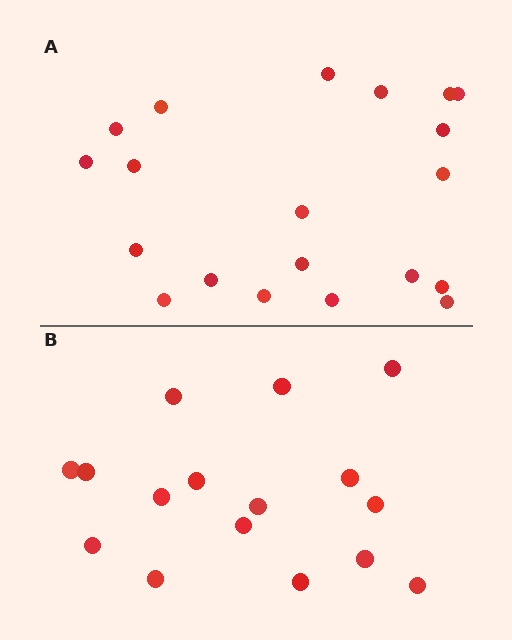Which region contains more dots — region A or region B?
Region A (the top region) has more dots.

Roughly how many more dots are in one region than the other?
Region A has about 4 more dots than region B.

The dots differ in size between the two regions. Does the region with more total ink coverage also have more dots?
No. Region B has more total ink coverage because its dots are larger, but region A actually contains more individual dots. Total area can be misleading — the number of items is what matters here.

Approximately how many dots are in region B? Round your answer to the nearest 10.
About 20 dots. (The exact count is 16, which rounds to 20.)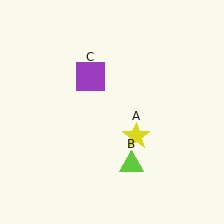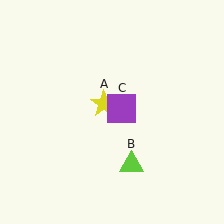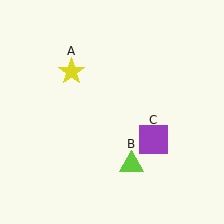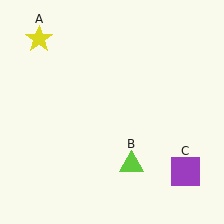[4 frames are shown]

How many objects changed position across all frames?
2 objects changed position: yellow star (object A), purple square (object C).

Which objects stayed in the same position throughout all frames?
Lime triangle (object B) remained stationary.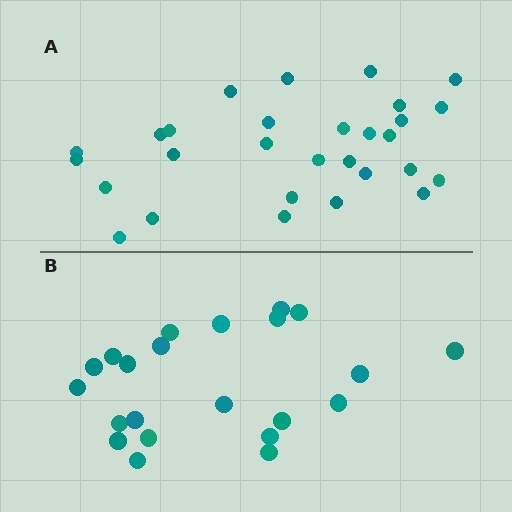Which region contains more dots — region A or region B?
Region A (the top region) has more dots.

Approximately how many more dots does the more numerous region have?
Region A has roughly 8 or so more dots than region B.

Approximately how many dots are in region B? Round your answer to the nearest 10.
About 20 dots. (The exact count is 22, which rounds to 20.)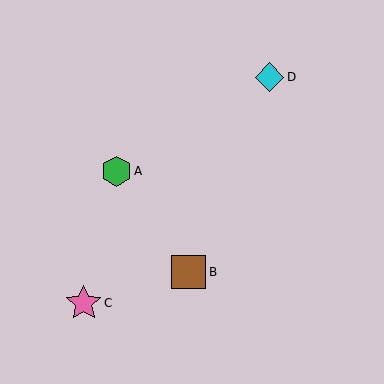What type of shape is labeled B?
Shape B is a brown square.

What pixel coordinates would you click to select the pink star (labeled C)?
Click at (84, 303) to select the pink star C.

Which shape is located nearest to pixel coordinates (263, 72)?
The cyan diamond (labeled D) at (269, 77) is nearest to that location.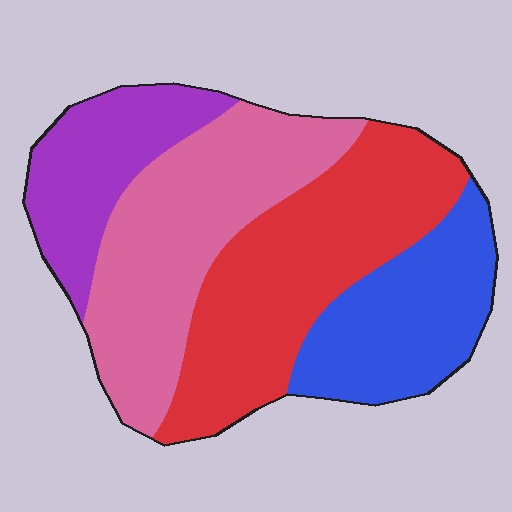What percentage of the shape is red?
Red takes up about one third (1/3) of the shape.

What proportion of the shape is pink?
Pink covers about 30% of the shape.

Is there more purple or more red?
Red.